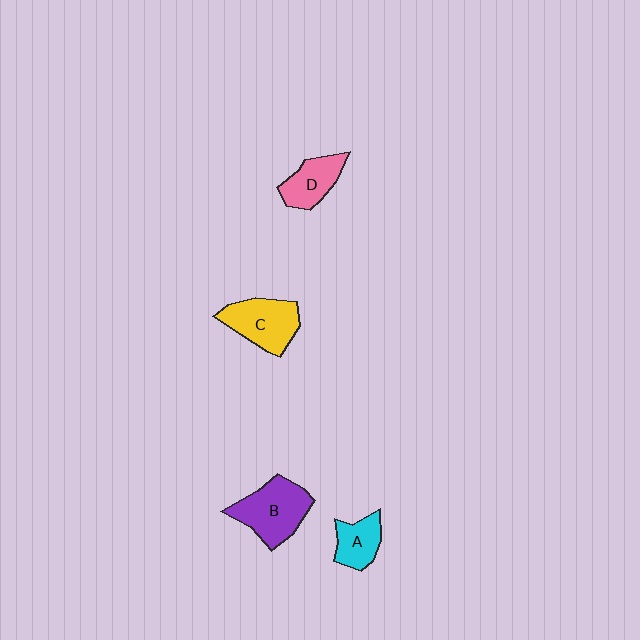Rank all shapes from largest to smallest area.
From largest to smallest: B (purple), C (yellow), D (pink), A (cyan).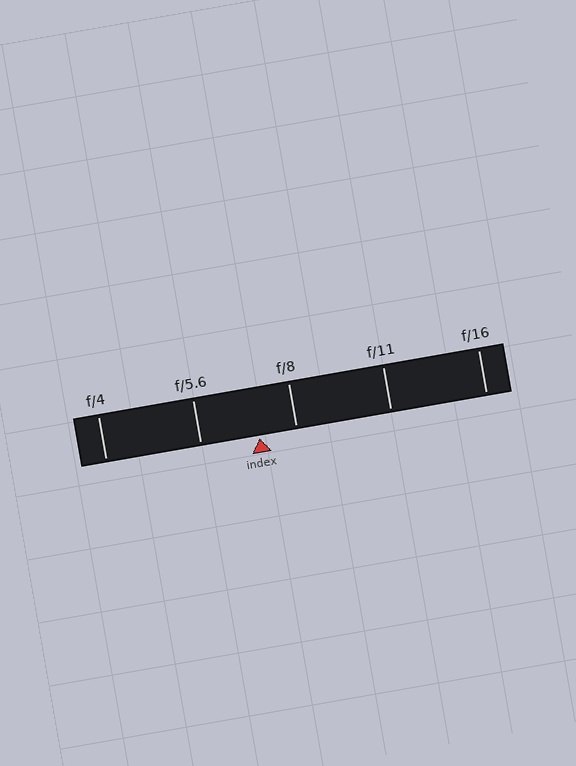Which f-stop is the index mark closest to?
The index mark is closest to f/8.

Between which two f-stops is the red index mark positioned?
The index mark is between f/5.6 and f/8.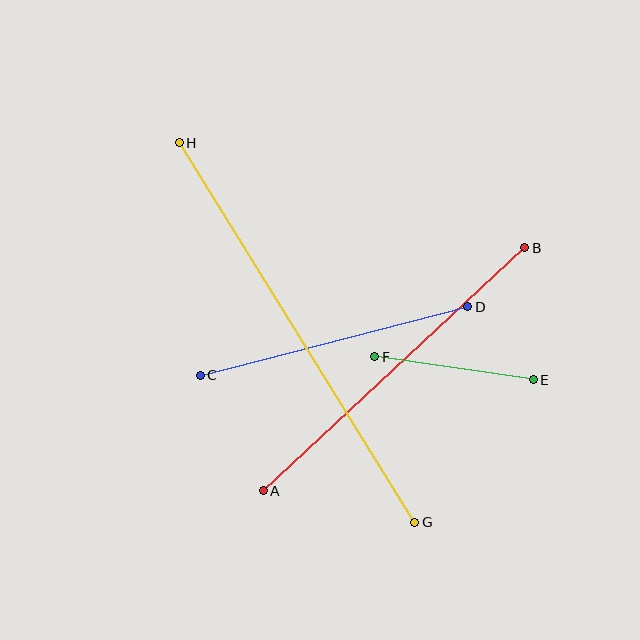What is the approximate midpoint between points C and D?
The midpoint is at approximately (334, 341) pixels.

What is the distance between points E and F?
The distance is approximately 160 pixels.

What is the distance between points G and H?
The distance is approximately 446 pixels.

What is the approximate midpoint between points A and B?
The midpoint is at approximately (394, 369) pixels.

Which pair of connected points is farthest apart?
Points G and H are farthest apart.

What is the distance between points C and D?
The distance is approximately 276 pixels.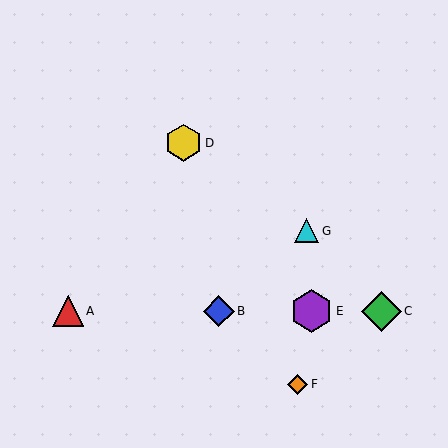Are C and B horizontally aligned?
Yes, both are at y≈311.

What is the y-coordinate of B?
Object B is at y≈311.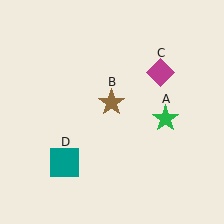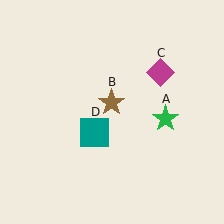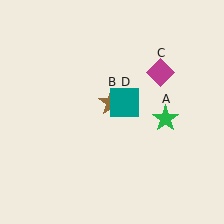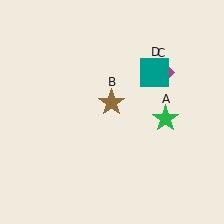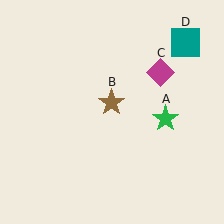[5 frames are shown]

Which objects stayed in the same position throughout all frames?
Green star (object A) and brown star (object B) and magenta diamond (object C) remained stationary.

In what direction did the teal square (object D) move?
The teal square (object D) moved up and to the right.